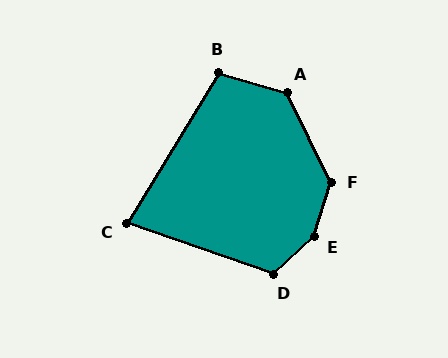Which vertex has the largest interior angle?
E, at approximately 150 degrees.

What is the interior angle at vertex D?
Approximately 119 degrees (obtuse).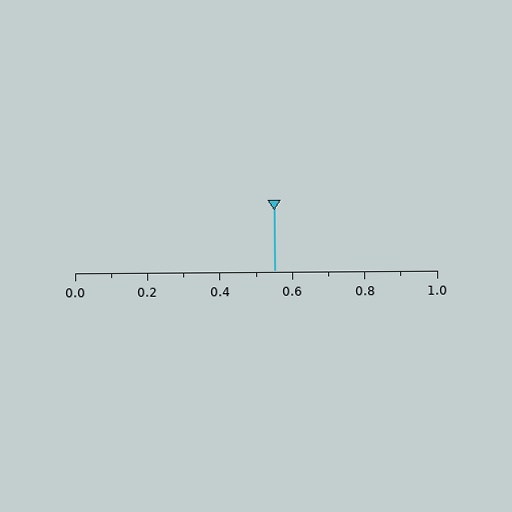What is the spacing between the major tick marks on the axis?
The major ticks are spaced 0.2 apart.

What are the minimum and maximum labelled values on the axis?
The axis runs from 0.0 to 1.0.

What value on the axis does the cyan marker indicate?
The marker indicates approximately 0.55.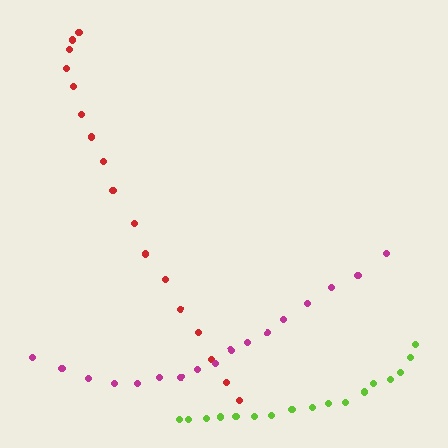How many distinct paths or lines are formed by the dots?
There are 3 distinct paths.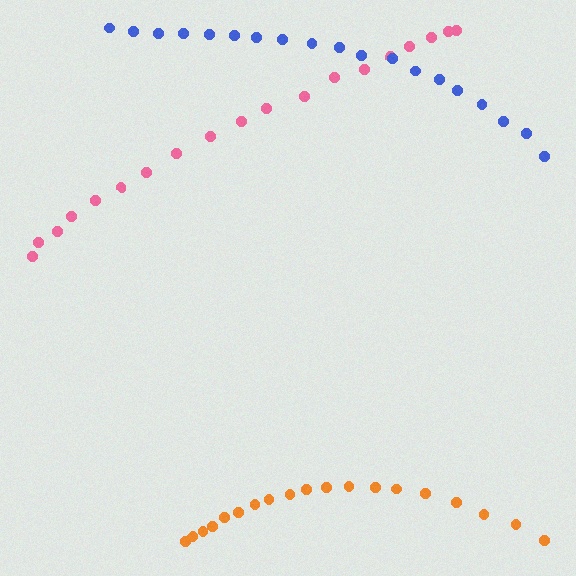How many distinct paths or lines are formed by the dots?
There are 3 distinct paths.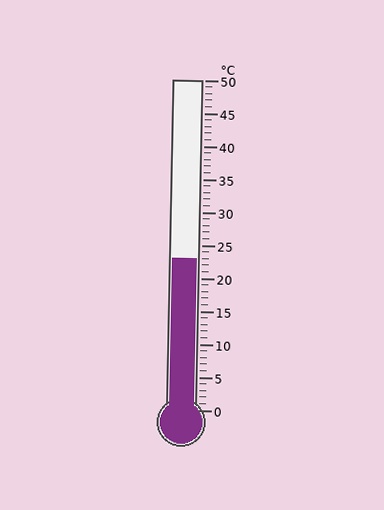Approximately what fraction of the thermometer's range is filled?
The thermometer is filled to approximately 45% of its range.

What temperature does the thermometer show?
The thermometer shows approximately 23°C.